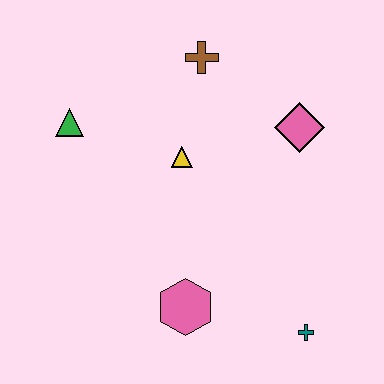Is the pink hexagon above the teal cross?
Yes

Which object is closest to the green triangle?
The yellow triangle is closest to the green triangle.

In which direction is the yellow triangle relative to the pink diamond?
The yellow triangle is to the left of the pink diamond.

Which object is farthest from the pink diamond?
The green triangle is farthest from the pink diamond.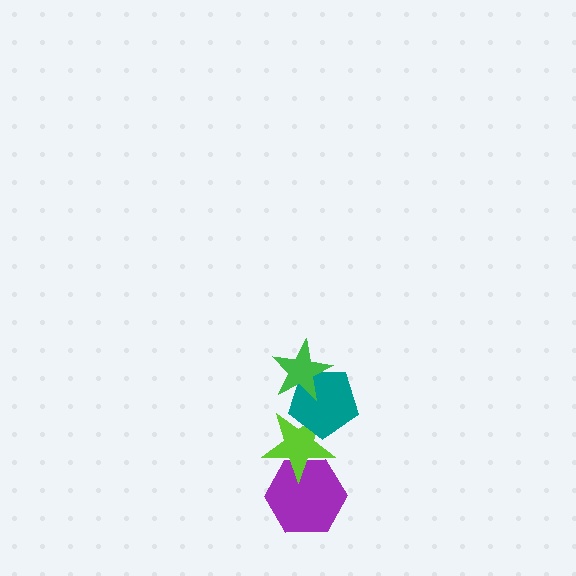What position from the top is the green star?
The green star is 1st from the top.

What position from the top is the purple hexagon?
The purple hexagon is 4th from the top.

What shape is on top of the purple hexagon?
The lime star is on top of the purple hexagon.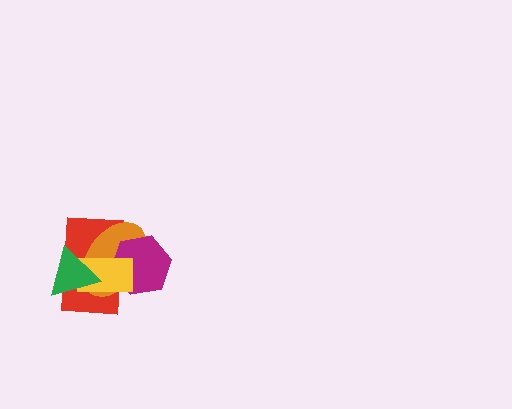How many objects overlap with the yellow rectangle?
4 objects overlap with the yellow rectangle.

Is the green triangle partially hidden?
No, no other shape covers it.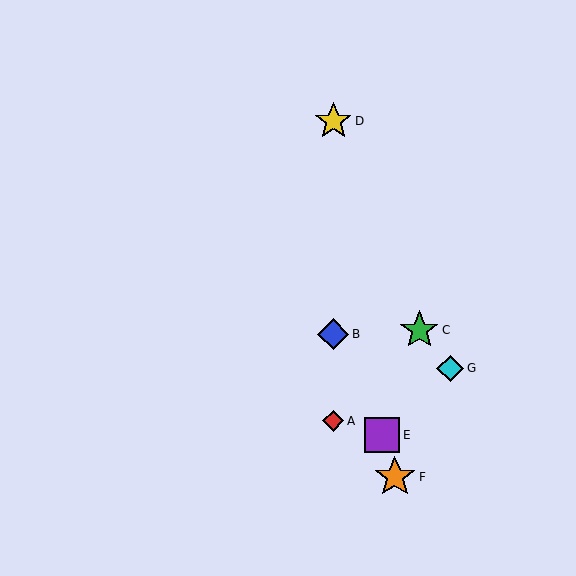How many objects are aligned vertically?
3 objects (A, B, D) are aligned vertically.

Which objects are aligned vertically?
Objects A, B, D are aligned vertically.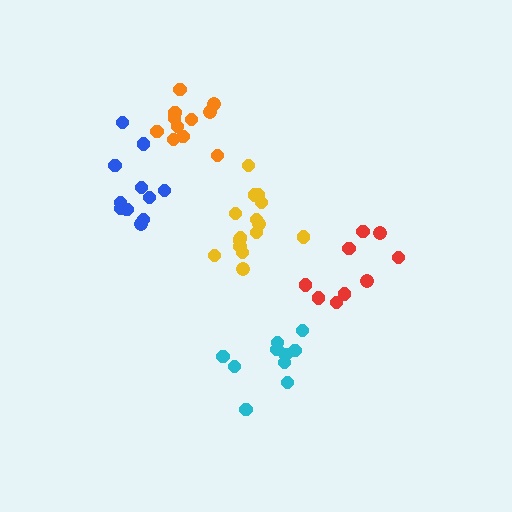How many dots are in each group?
Group 1: 11 dots, Group 2: 9 dots, Group 3: 15 dots, Group 4: 11 dots, Group 5: 10 dots (56 total).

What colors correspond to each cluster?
The clusters are colored: blue, red, yellow, orange, cyan.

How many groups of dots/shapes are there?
There are 5 groups.